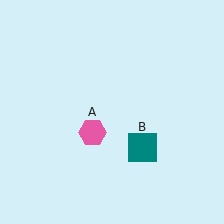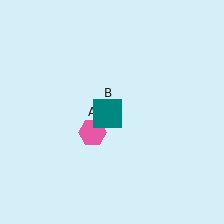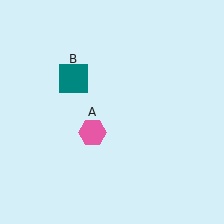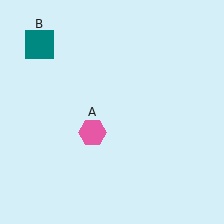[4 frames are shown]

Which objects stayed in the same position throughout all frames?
Pink hexagon (object A) remained stationary.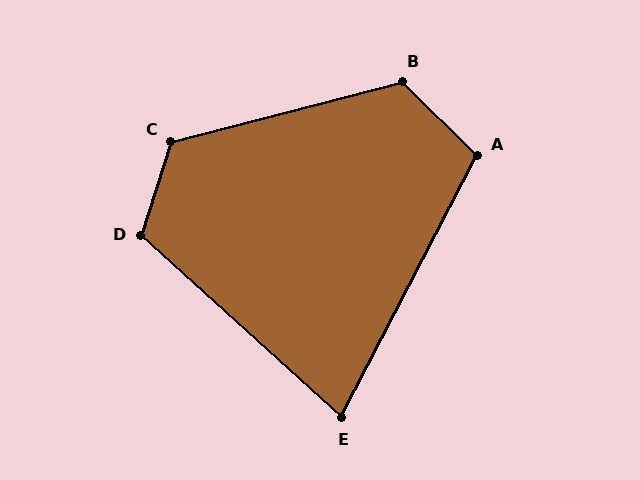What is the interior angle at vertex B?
Approximately 121 degrees (obtuse).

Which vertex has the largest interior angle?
C, at approximately 122 degrees.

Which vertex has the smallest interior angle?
E, at approximately 75 degrees.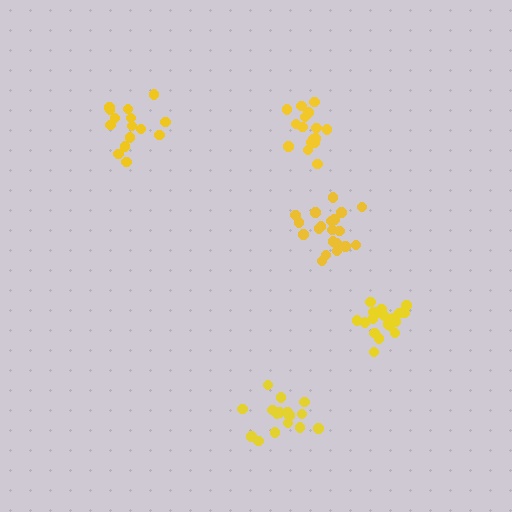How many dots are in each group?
Group 1: 16 dots, Group 2: 21 dots, Group 3: 20 dots, Group 4: 16 dots, Group 5: 15 dots (88 total).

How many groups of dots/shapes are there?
There are 5 groups.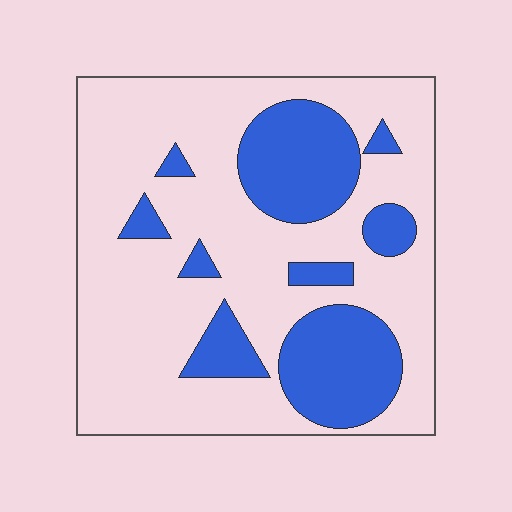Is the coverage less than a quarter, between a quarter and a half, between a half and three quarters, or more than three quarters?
Between a quarter and a half.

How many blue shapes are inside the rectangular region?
9.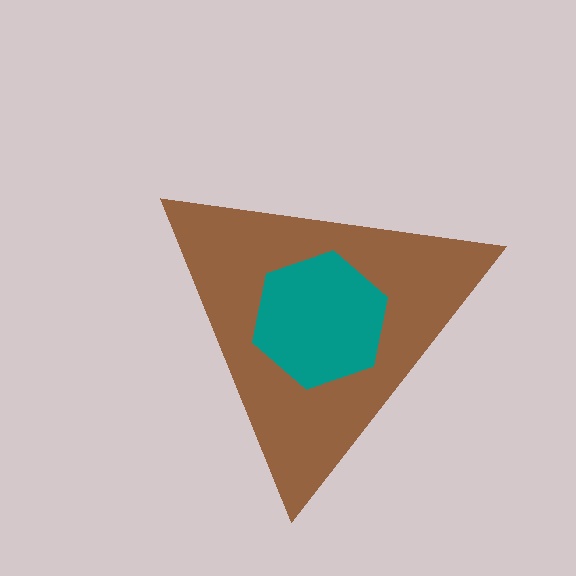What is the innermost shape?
The teal hexagon.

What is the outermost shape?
The brown triangle.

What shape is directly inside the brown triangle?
The teal hexagon.